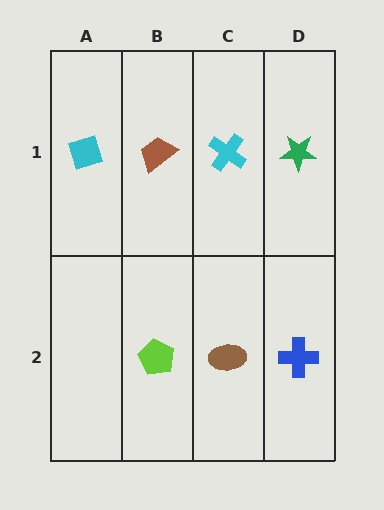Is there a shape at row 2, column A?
No, that cell is empty.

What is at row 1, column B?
A brown trapezoid.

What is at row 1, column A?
A cyan diamond.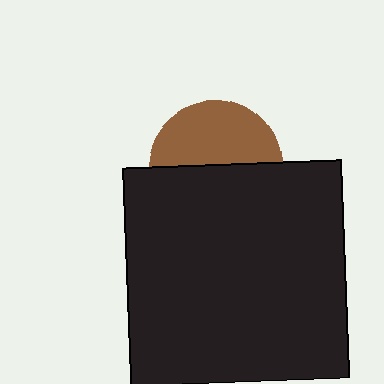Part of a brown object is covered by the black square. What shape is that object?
It is a circle.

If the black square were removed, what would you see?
You would see the complete brown circle.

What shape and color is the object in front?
The object in front is a black square.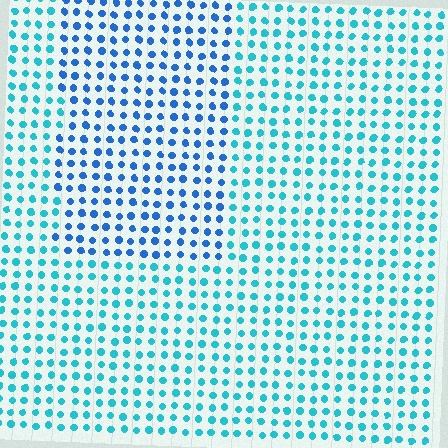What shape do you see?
I see a rectangle.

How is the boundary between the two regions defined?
The boundary is defined purely by a slight shift in hue (about 31 degrees). Spacing, size, and orientation are identical on both sides.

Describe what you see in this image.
The image is filled with small cyan elements in a uniform arrangement. A rectangle-shaped region is visible where the elements are tinted to a slightly different hue, forming a subtle color boundary.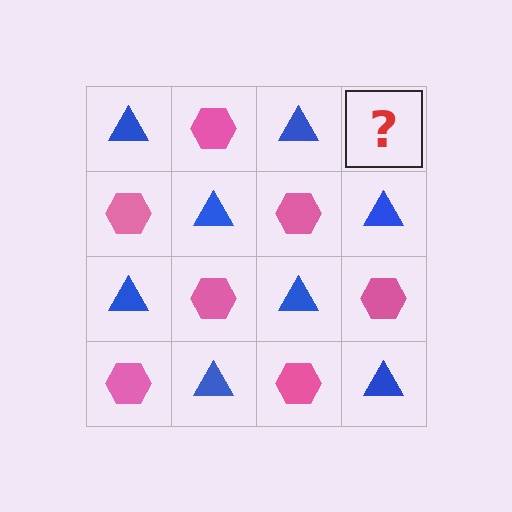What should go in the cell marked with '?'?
The missing cell should contain a pink hexagon.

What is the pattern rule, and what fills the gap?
The rule is that it alternates blue triangle and pink hexagon in a checkerboard pattern. The gap should be filled with a pink hexagon.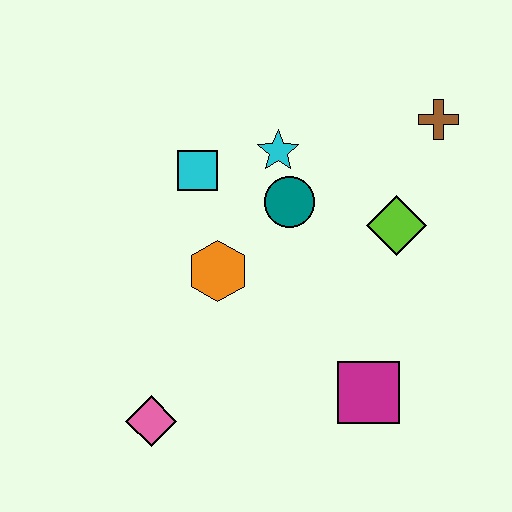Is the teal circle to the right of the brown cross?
No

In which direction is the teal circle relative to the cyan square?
The teal circle is to the right of the cyan square.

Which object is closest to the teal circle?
The cyan star is closest to the teal circle.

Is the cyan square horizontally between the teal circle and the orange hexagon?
No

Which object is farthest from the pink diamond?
The brown cross is farthest from the pink diamond.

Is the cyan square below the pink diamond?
No